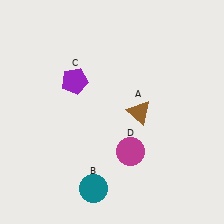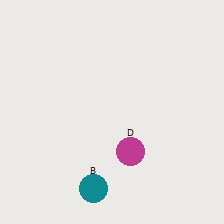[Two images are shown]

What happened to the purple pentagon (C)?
The purple pentagon (C) was removed in Image 2. It was in the top-left area of Image 1.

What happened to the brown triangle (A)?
The brown triangle (A) was removed in Image 2. It was in the bottom-right area of Image 1.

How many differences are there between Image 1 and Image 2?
There are 2 differences between the two images.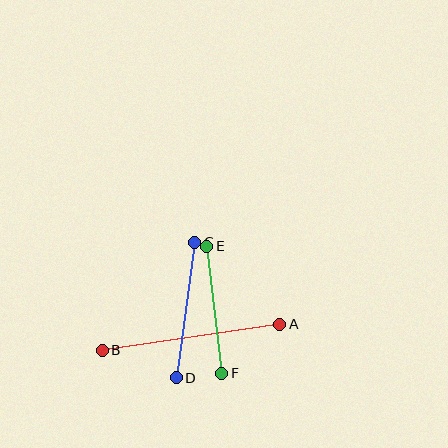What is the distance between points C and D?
The distance is approximately 137 pixels.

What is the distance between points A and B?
The distance is approximately 179 pixels.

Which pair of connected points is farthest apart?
Points A and B are farthest apart.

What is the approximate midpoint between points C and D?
The midpoint is at approximately (185, 310) pixels.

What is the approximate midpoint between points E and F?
The midpoint is at approximately (214, 310) pixels.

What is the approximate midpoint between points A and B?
The midpoint is at approximately (191, 337) pixels.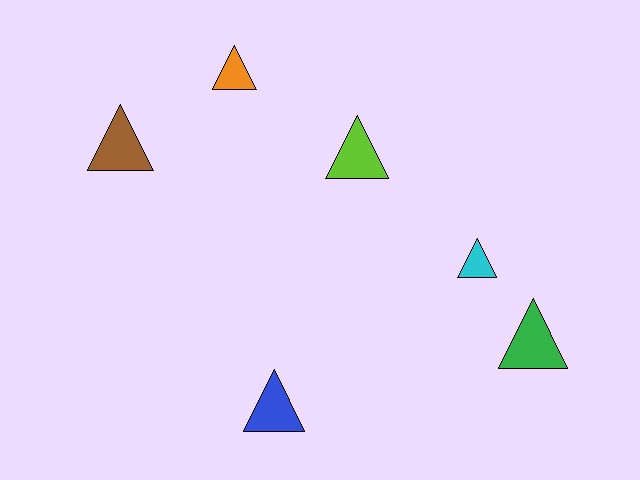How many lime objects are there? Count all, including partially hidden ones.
There is 1 lime object.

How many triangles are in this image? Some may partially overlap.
There are 6 triangles.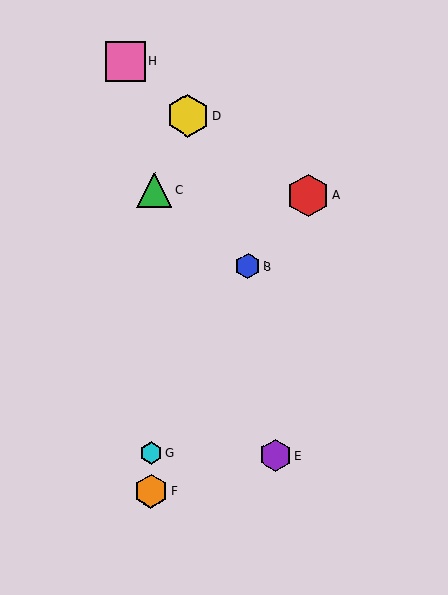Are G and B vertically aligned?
No, G is at x≈151 and B is at x≈248.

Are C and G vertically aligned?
Yes, both are at x≈154.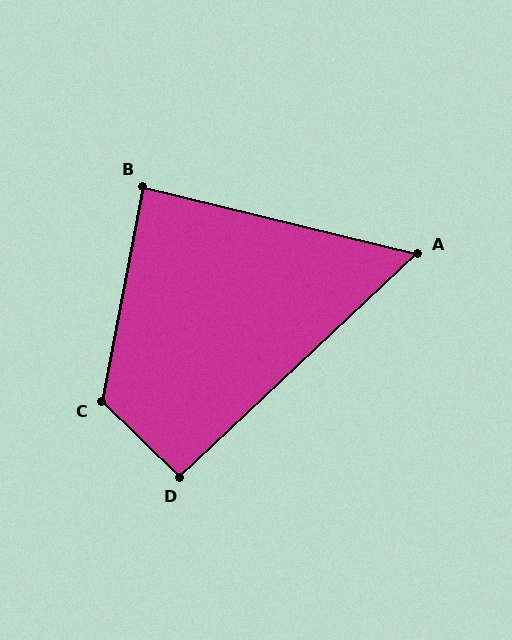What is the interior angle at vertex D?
Approximately 93 degrees (approximately right).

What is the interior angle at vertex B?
Approximately 87 degrees (approximately right).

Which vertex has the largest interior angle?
C, at approximately 123 degrees.